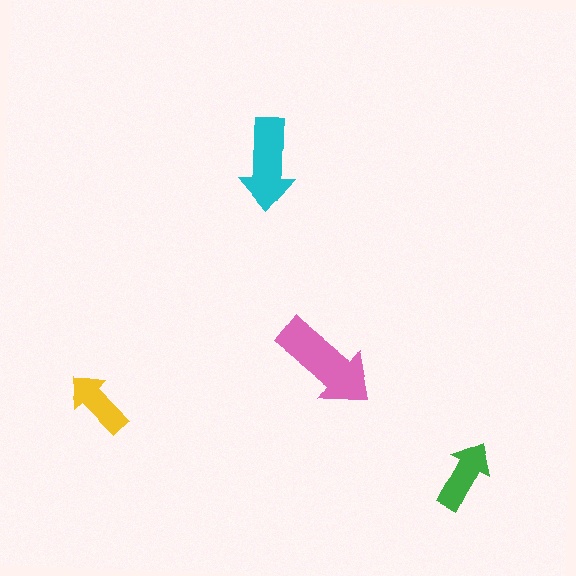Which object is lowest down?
The green arrow is bottommost.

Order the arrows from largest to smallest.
the pink one, the cyan one, the green one, the yellow one.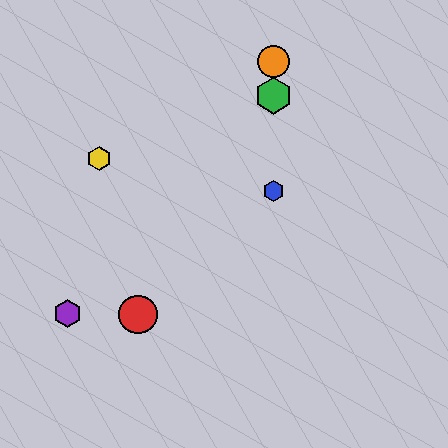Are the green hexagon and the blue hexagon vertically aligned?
Yes, both are at x≈274.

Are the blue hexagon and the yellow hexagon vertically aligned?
No, the blue hexagon is at x≈274 and the yellow hexagon is at x≈99.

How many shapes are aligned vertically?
3 shapes (the blue hexagon, the green hexagon, the orange circle) are aligned vertically.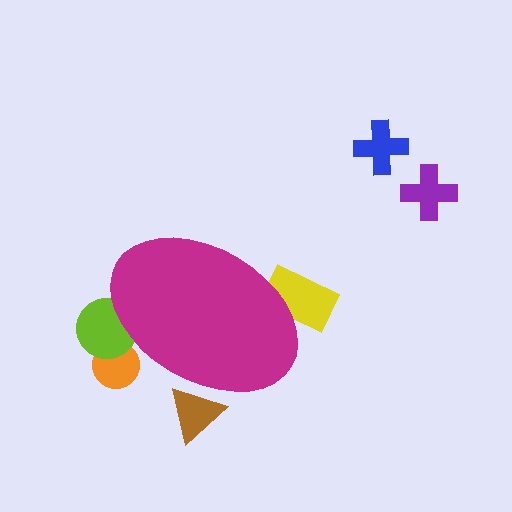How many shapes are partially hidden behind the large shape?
4 shapes are partially hidden.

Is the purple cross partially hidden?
No, the purple cross is fully visible.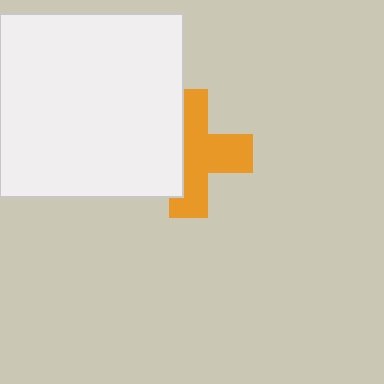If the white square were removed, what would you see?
You would see the complete orange cross.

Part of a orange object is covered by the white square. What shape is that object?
It is a cross.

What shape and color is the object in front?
The object in front is a white square.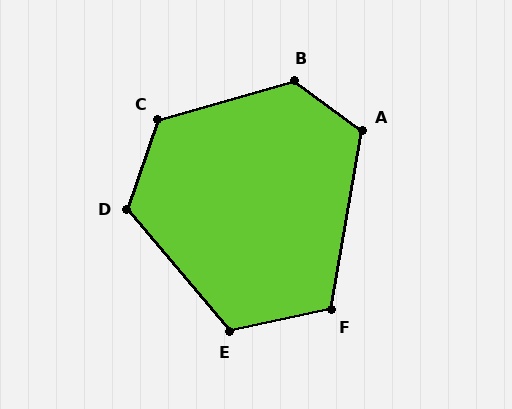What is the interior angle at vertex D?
Approximately 120 degrees (obtuse).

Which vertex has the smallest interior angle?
F, at approximately 112 degrees.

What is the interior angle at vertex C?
Approximately 125 degrees (obtuse).